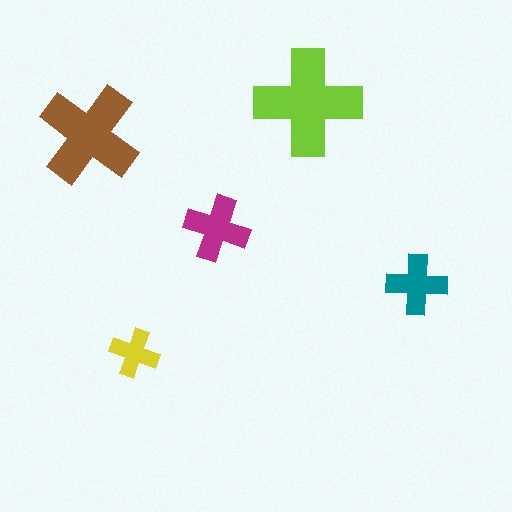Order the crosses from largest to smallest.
the lime one, the brown one, the magenta one, the teal one, the yellow one.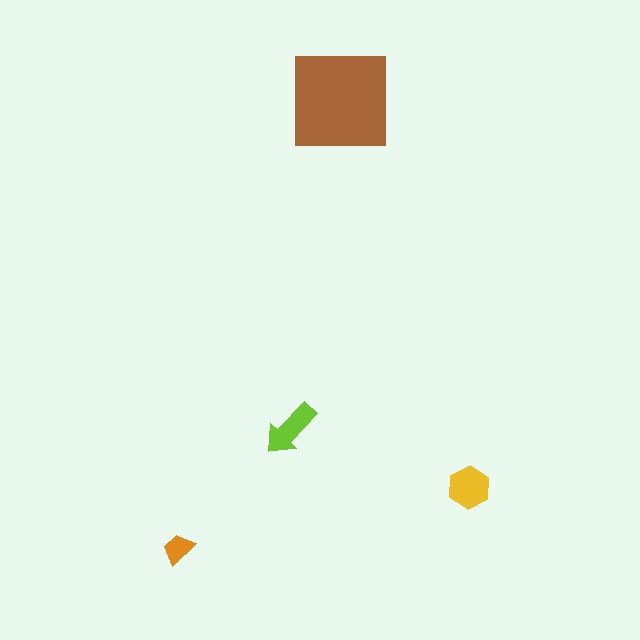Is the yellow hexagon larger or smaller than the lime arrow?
Larger.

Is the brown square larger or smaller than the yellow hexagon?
Larger.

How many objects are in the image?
There are 4 objects in the image.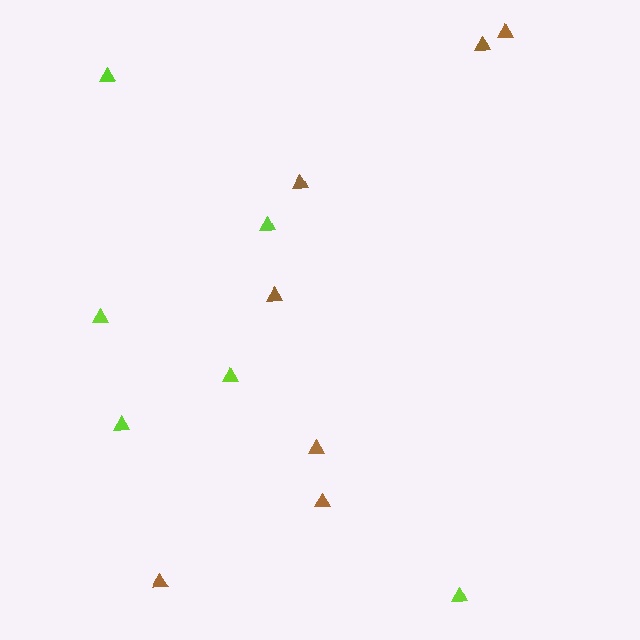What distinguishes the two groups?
There are 2 groups: one group of lime triangles (6) and one group of brown triangles (7).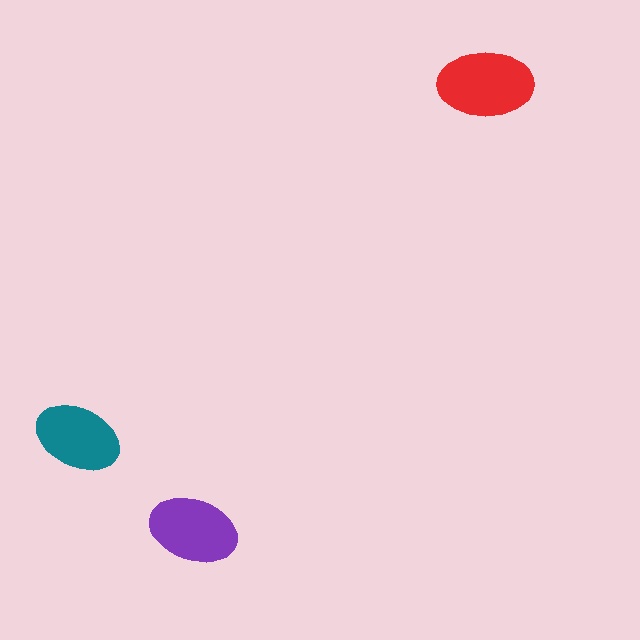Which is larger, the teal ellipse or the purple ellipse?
The purple one.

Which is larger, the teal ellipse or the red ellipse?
The red one.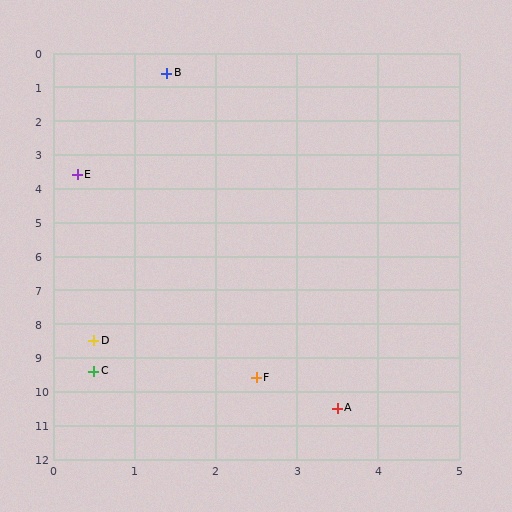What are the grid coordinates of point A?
Point A is at approximately (3.5, 10.5).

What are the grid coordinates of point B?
Point B is at approximately (1.4, 0.6).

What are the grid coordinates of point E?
Point E is at approximately (0.3, 3.6).